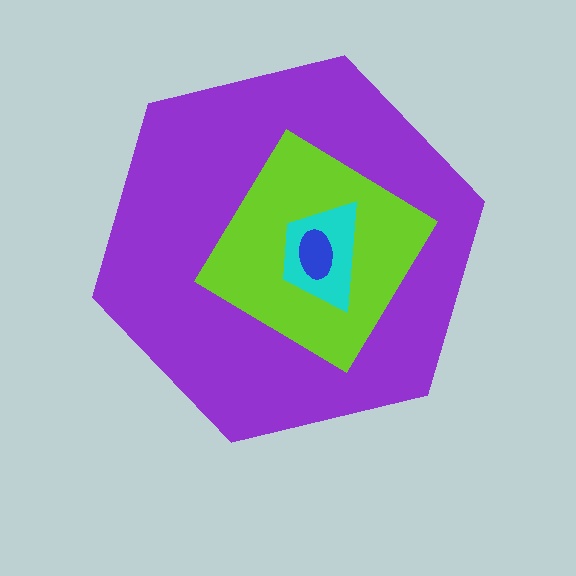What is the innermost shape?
The blue ellipse.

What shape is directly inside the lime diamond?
The cyan trapezoid.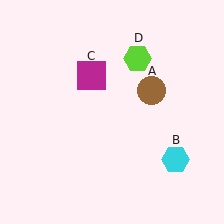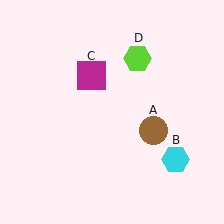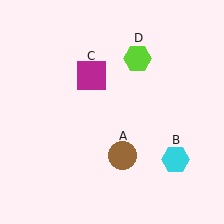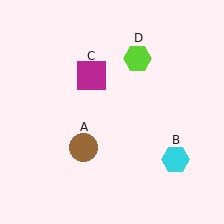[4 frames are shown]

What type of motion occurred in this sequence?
The brown circle (object A) rotated clockwise around the center of the scene.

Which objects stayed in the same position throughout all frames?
Cyan hexagon (object B) and magenta square (object C) and lime hexagon (object D) remained stationary.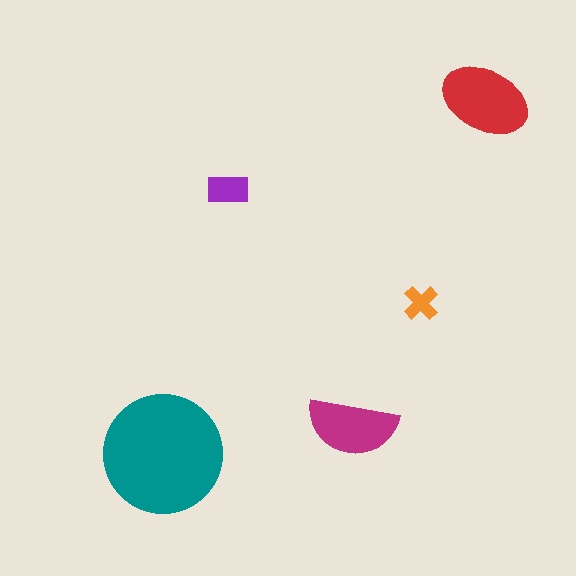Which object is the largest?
The teal circle.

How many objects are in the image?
There are 5 objects in the image.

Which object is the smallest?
The orange cross.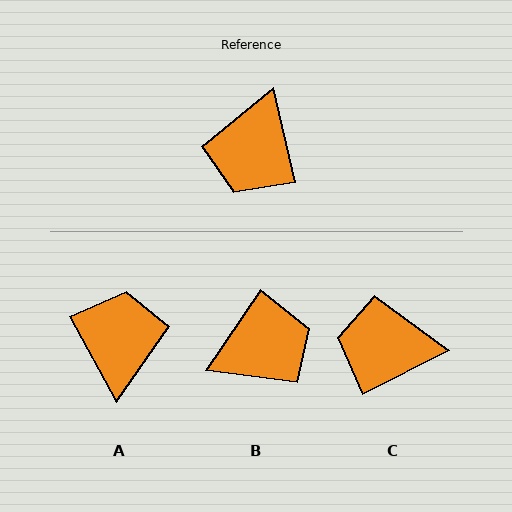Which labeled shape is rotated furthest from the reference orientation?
A, about 164 degrees away.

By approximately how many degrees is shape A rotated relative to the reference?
Approximately 164 degrees clockwise.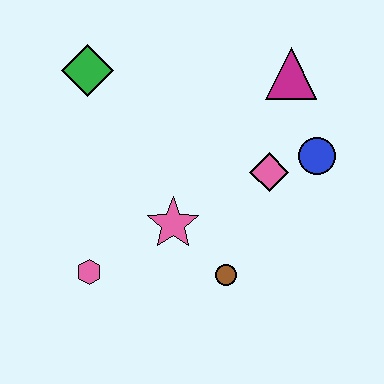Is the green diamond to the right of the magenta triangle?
No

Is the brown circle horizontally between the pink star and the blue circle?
Yes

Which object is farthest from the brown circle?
The green diamond is farthest from the brown circle.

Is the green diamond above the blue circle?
Yes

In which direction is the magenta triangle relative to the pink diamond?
The magenta triangle is above the pink diamond.